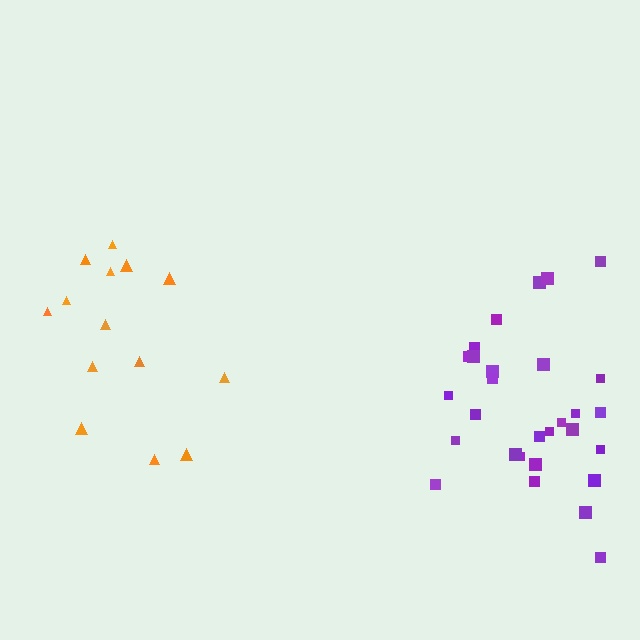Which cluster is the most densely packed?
Purple.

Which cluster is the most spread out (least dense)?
Orange.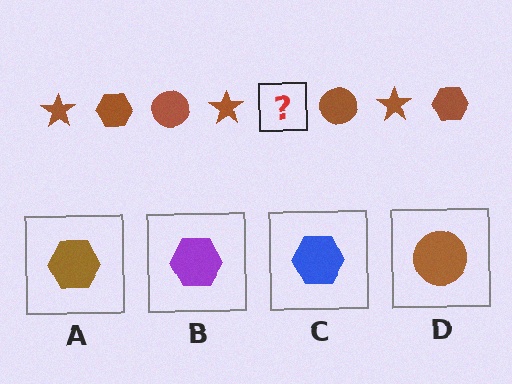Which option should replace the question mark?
Option A.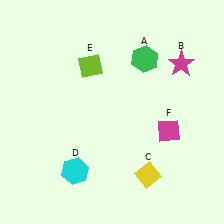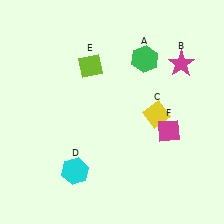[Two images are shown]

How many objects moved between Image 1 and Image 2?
1 object moved between the two images.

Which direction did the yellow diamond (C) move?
The yellow diamond (C) moved up.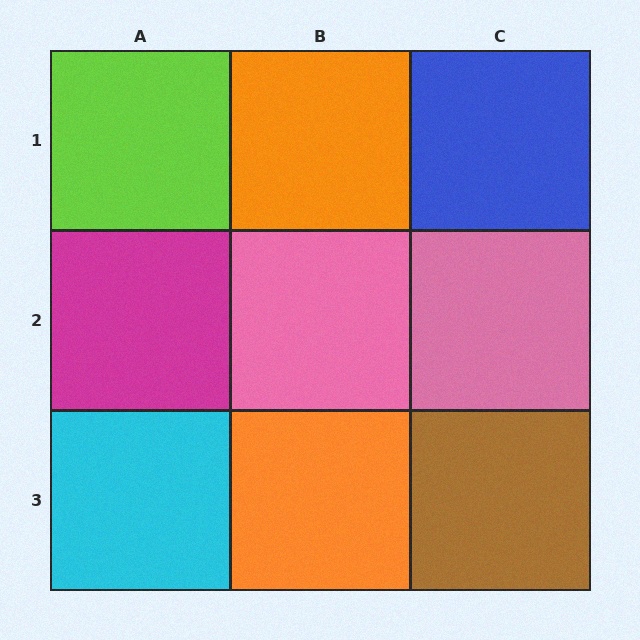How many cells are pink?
2 cells are pink.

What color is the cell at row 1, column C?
Blue.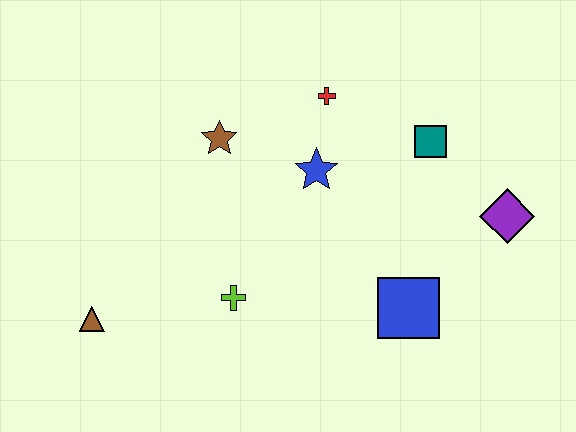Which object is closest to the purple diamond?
The teal square is closest to the purple diamond.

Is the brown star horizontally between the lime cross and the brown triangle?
Yes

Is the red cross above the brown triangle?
Yes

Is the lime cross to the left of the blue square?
Yes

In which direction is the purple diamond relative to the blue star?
The purple diamond is to the right of the blue star.